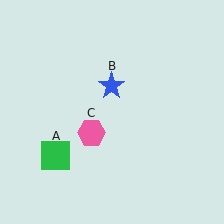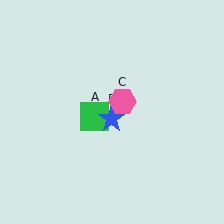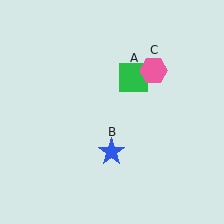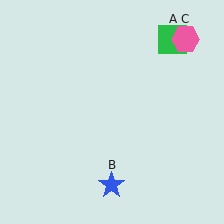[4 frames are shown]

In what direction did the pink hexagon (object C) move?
The pink hexagon (object C) moved up and to the right.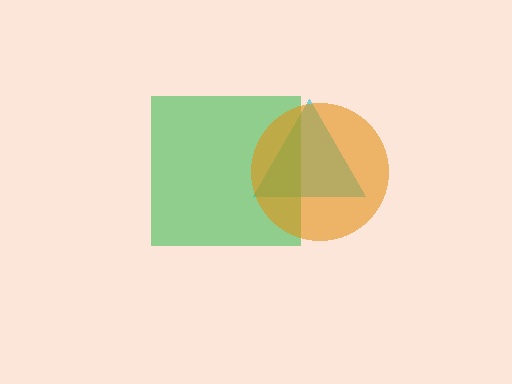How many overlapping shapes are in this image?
There are 3 overlapping shapes in the image.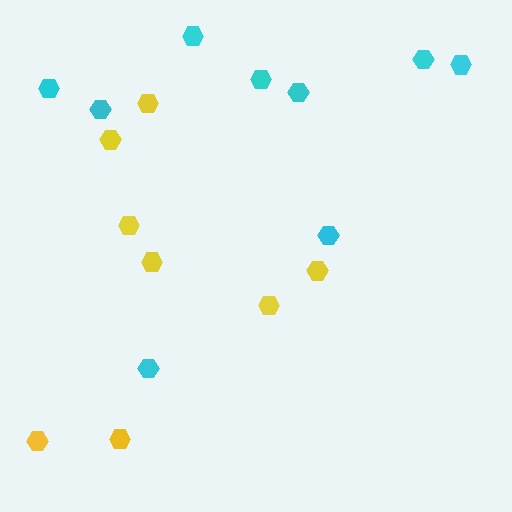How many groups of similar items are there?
There are 2 groups: one group of yellow hexagons (8) and one group of cyan hexagons (9).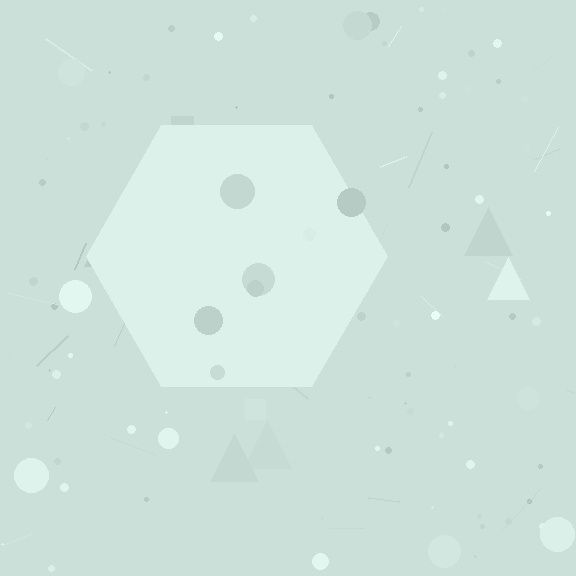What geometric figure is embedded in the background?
A hexagon is embedded in the background.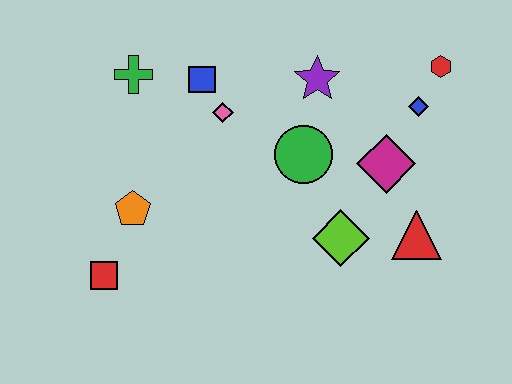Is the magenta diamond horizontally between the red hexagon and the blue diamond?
No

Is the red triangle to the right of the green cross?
Yes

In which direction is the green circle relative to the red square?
The green circle is to the right of the red square.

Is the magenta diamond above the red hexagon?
No